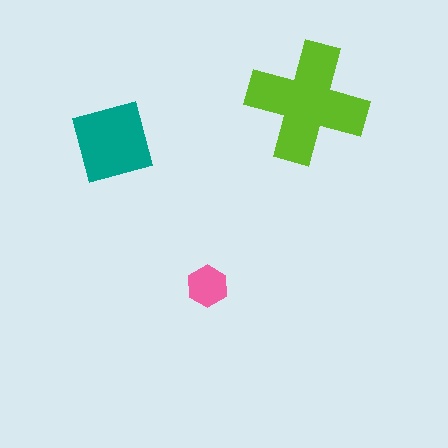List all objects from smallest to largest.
The pink hexagon, the teal square, the lime cross.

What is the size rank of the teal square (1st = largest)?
2nd.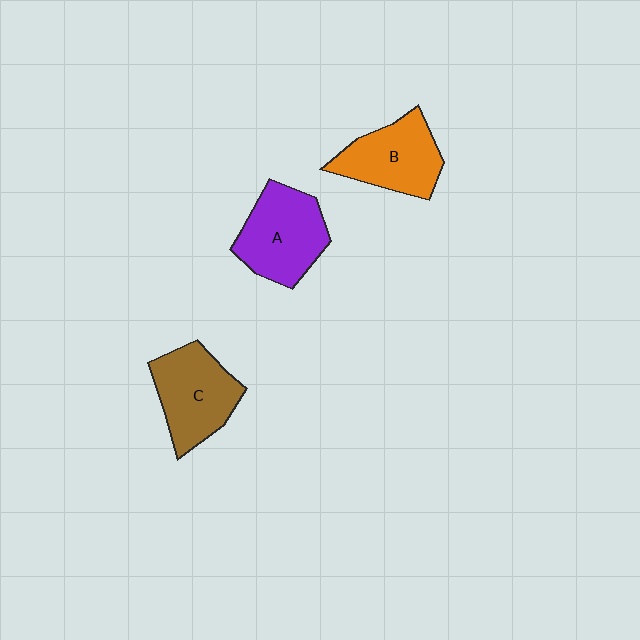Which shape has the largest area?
Shape A (purple).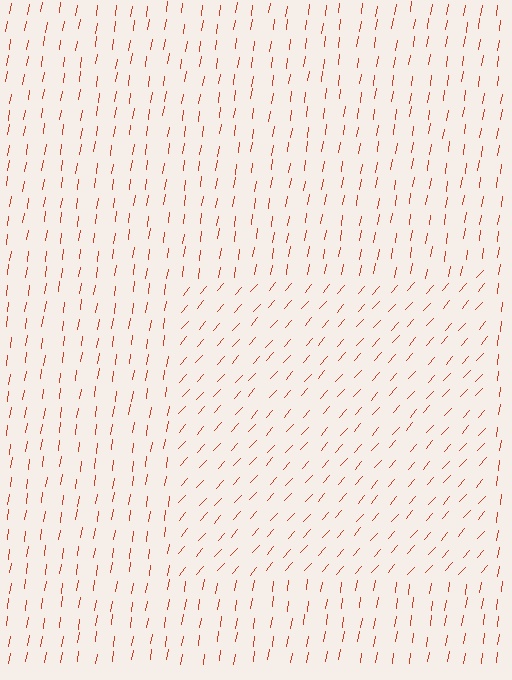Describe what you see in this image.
The image is filled with small red line segments. A rectangle region in the image has lines oriented differently from the surrounding lines, creating a visible texture boundary.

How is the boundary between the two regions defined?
The boundary is defined purely by a change in line orientation (approximately 33 degrees difference). All lines are the same color and thickness.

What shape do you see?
I see a rectangle.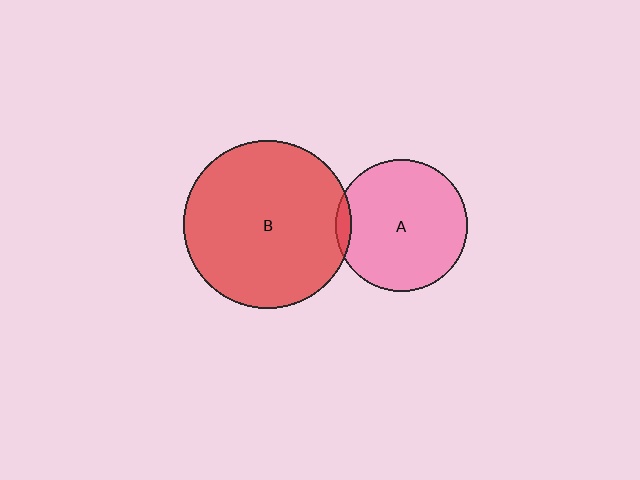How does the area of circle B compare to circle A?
Approximately 1.6 times.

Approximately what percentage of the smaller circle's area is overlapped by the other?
Approximately 5%.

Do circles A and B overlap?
Yes.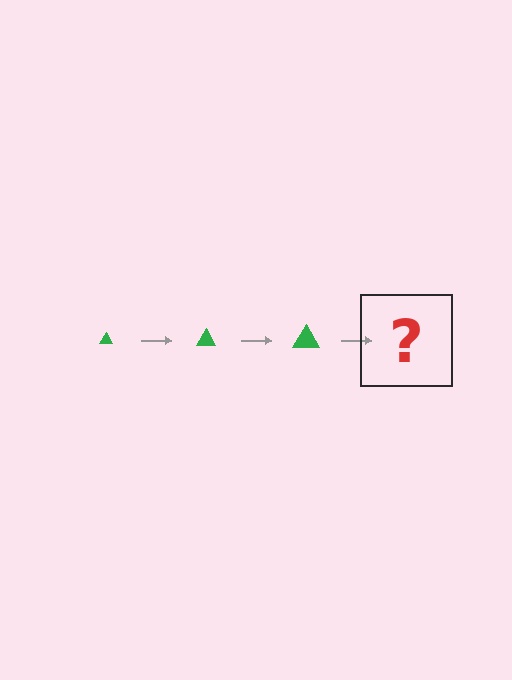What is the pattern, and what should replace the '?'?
The pattern is that the triangle gets progressively larger each step. The '?' should be a green triangle, larger than the previous one.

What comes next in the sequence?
The next element should be a green triangle, larger than the previous one.